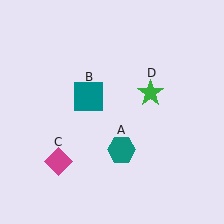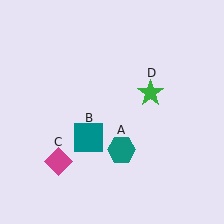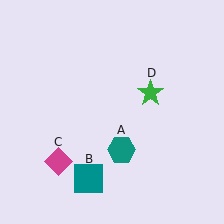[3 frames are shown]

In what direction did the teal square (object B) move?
The teal square (object B) moved down.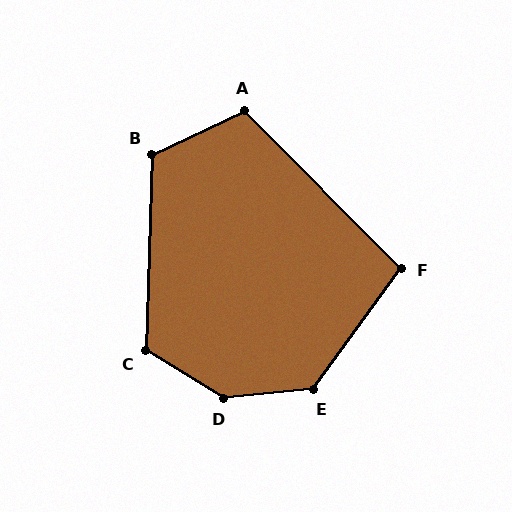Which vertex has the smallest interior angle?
F, at approximately 99 degrees.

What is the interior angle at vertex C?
Approximately 119 degrees (obtuse).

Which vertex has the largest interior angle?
D, at approximately 144 degrees.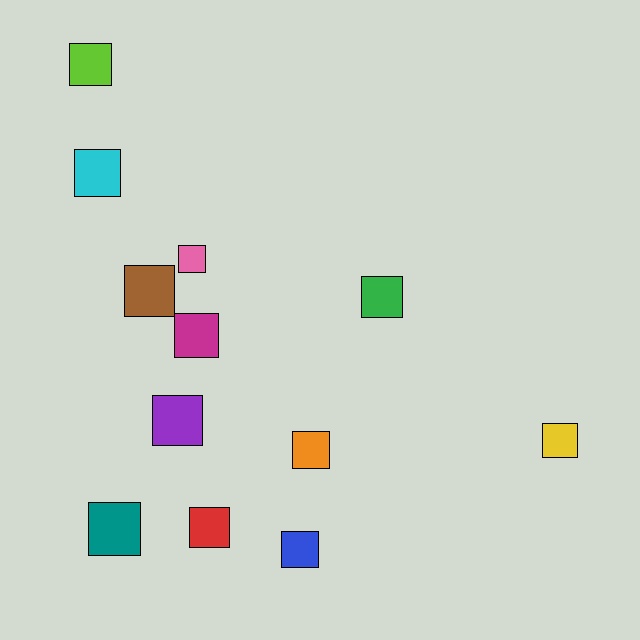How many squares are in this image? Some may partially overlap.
There are 12 squares.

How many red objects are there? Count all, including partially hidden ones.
There is 1 red object.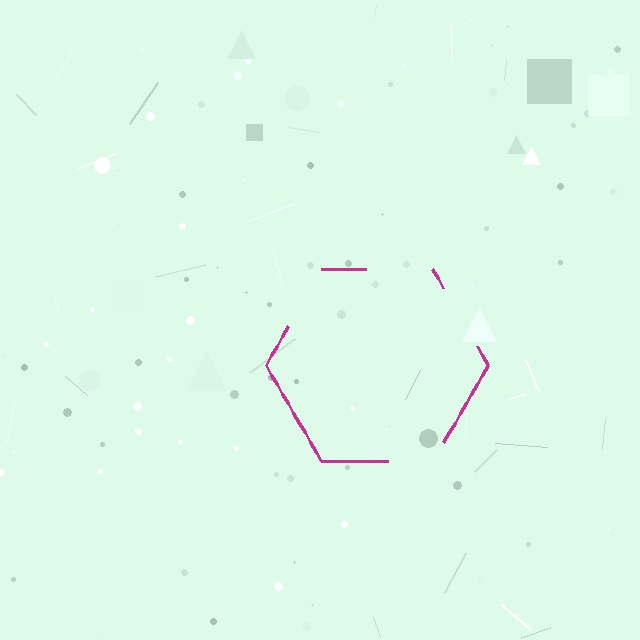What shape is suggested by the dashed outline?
The dashed outline suggests a hexagon.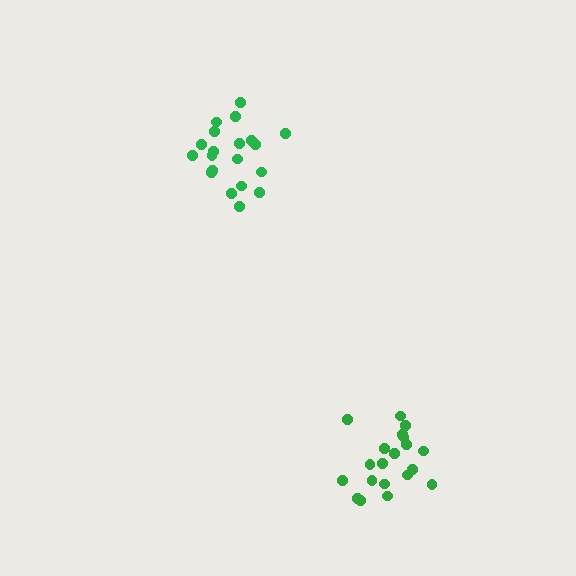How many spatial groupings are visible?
There are 2 spatial groupings.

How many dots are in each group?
Group 1: 20 dots, Group 2: 21 dots (41 total).